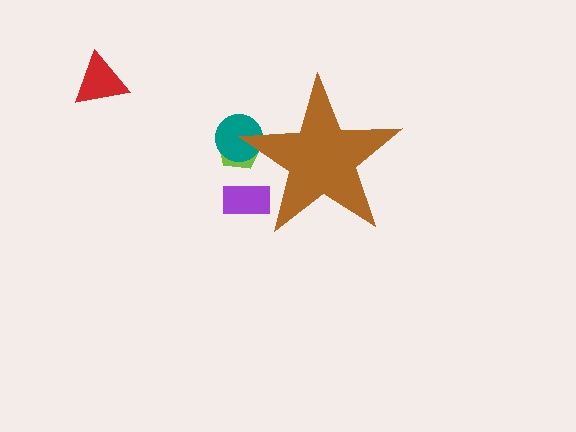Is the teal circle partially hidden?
Yes, the teal circle is partially hidden behind the brown star.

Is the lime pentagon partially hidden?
Yes, the lime pentagon is partially hidden behind the brown star.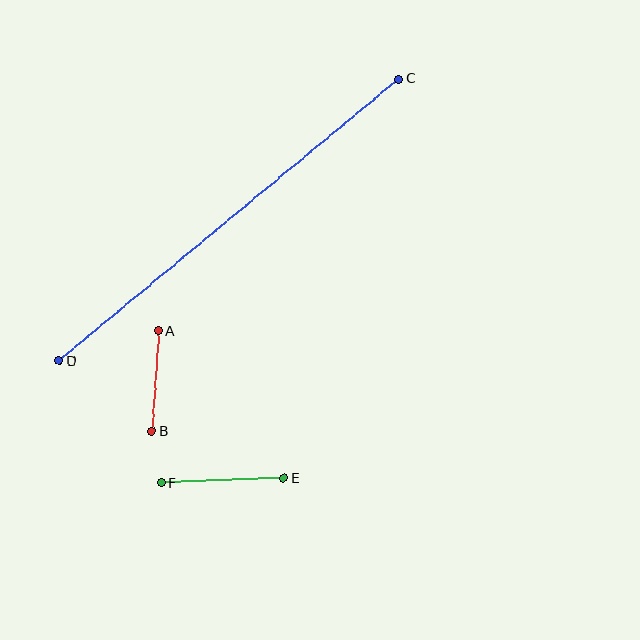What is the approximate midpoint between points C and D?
The midpoint is at approximately (229, 220) pixels.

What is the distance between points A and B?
The distance is approximately 100 pixels.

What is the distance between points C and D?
The distance is approximately 441 pixels.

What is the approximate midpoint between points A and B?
The midpoint is at approximately (155, 381) pixels.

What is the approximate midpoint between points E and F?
The midpoint is at approximately (223, 480) pixels.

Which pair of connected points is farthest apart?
Points C and D are farthest apart.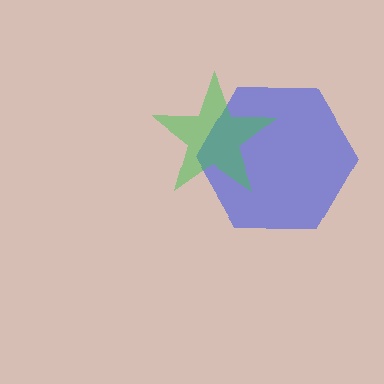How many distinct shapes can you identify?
There are 2 distinct shapes: a blue hexagon, a green star.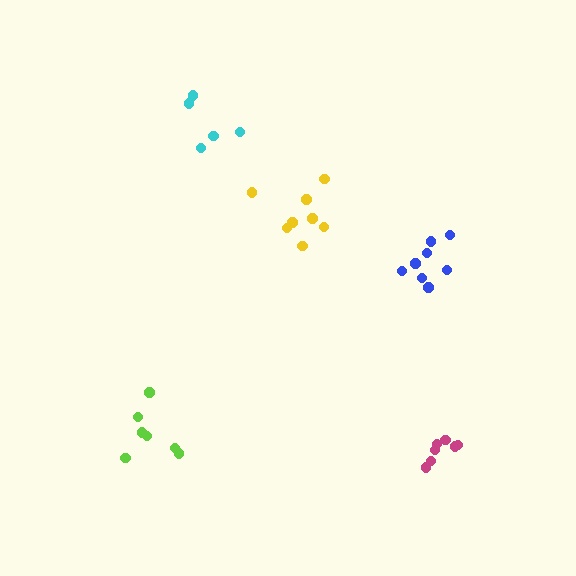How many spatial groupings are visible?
There are 5 spatial groupings.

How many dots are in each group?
Group 1: 7 dots, Group 2: 5 dots, Group 3: 8 dots, Group 4: 8 dots, Group 5: 7 dots (35 total).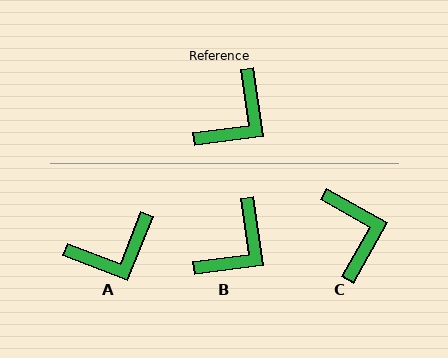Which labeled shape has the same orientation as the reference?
B.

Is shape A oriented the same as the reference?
No, it is off by about 29 degrees.